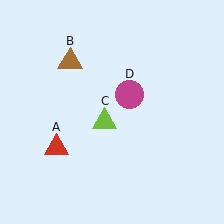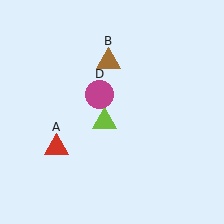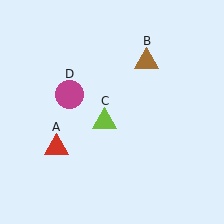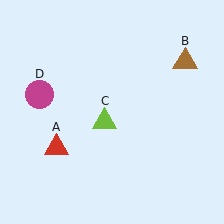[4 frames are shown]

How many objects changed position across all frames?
2 objects changed position: brown triangle (object B), magenta circle (object D).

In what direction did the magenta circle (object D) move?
The magenta circle (object D) moved left.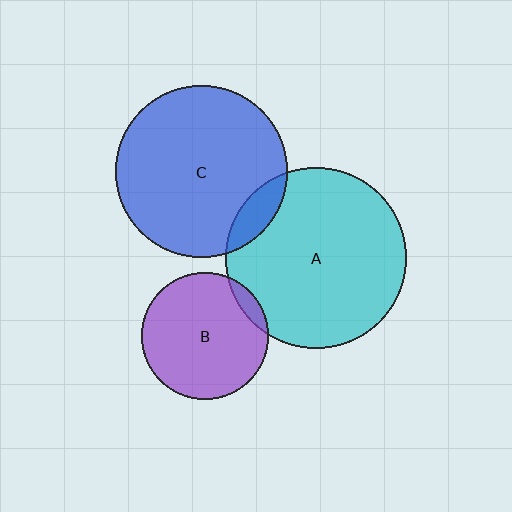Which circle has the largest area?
Circle A (cyan).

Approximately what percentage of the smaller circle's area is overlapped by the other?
Approximately 5%.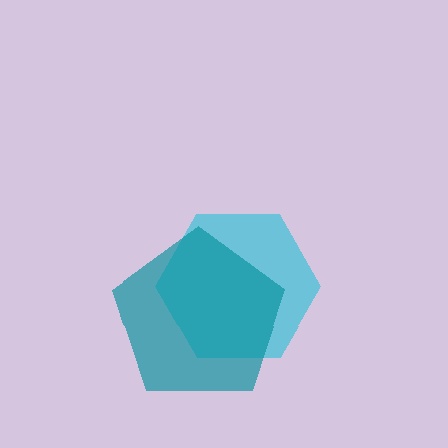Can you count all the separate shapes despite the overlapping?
Yes, there are 2 separate shapes.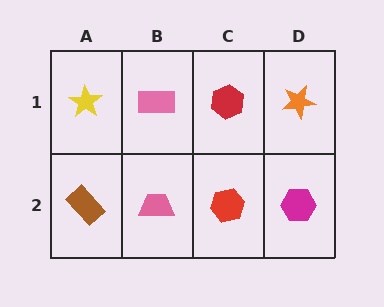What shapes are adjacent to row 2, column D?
An orange star (row 1, column D), a red hexagon (row 2, column C).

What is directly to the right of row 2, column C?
A magenta hexagon.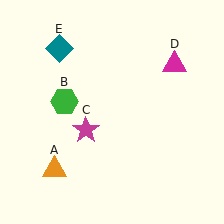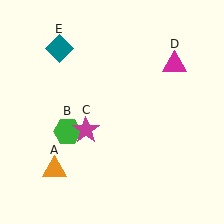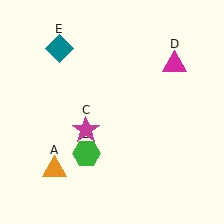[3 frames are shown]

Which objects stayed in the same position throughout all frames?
Orange triangle (object A) and magenta star (object C) and magenta triangle (object D) and teal diamond (object E) remained stationary.